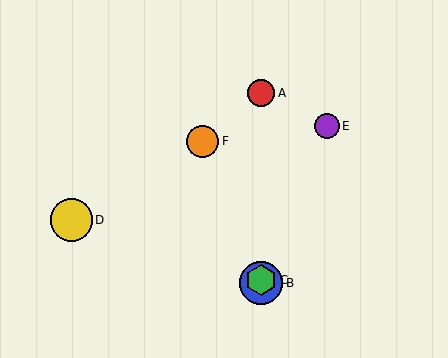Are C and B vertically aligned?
Yes, both are at x≈261.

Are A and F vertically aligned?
No, A is at x≈261 and F is at x≈203.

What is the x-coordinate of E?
Object E is at x≈327.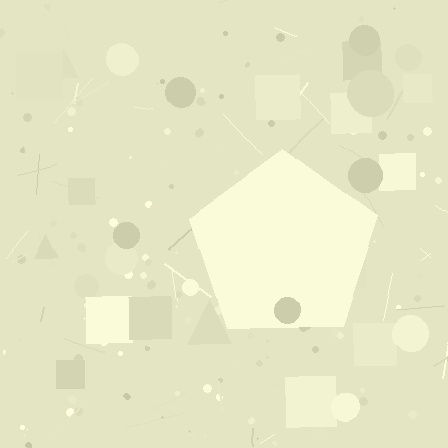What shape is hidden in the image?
A pentagon is hidden in the image.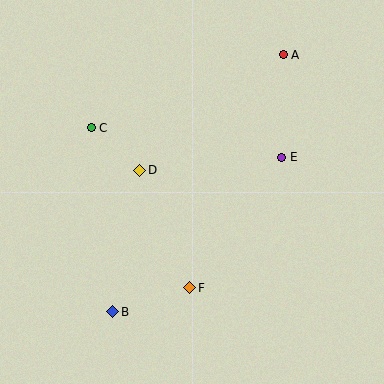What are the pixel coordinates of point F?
Point F is at (190, 288).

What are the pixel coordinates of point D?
Point D is at (140, 170).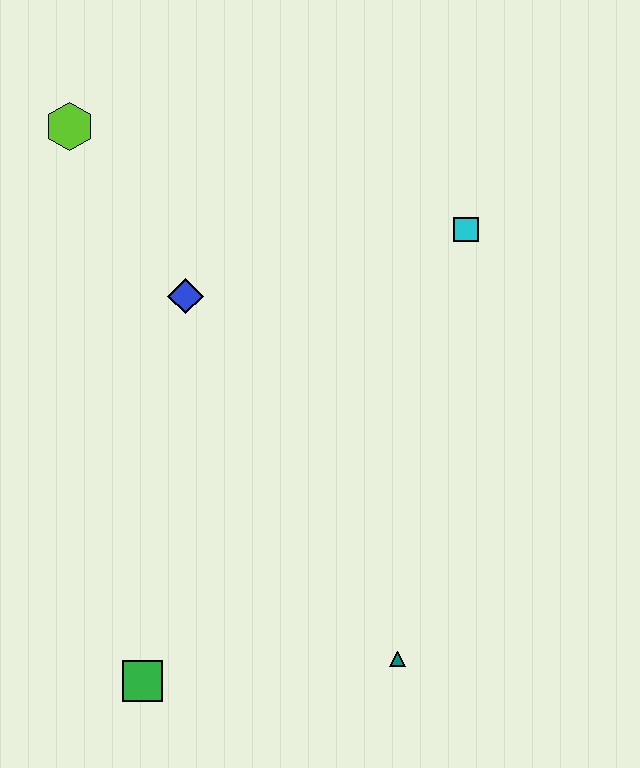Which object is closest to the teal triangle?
The green square is closest to the teal triangle.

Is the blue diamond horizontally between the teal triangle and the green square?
Yes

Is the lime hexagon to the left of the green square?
Yes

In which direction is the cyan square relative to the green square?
The cyan square is above the green square.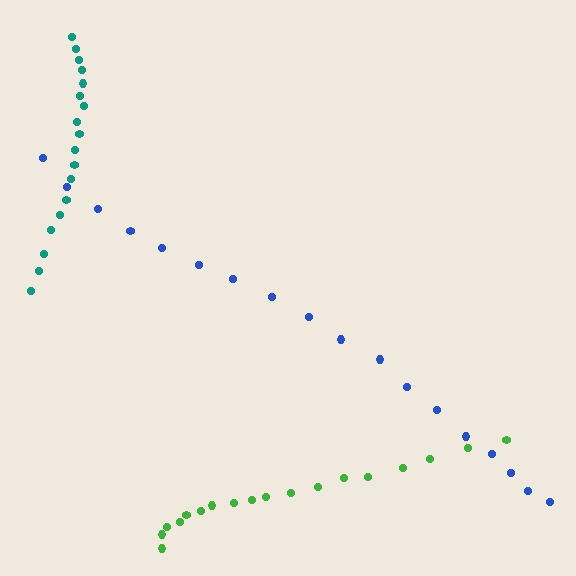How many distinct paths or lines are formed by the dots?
There are 3 distinct paths.